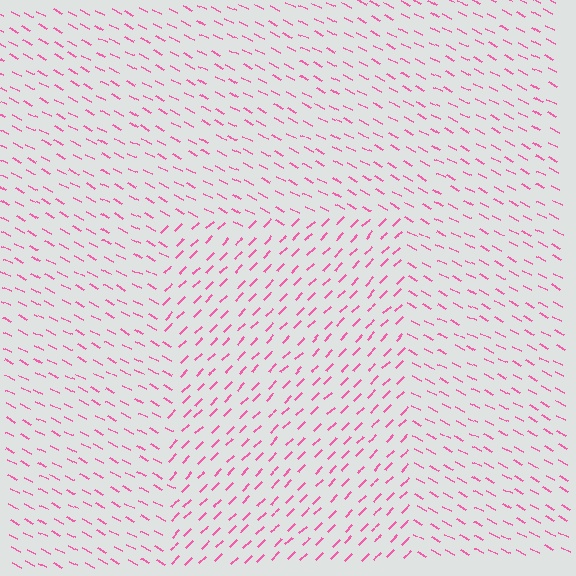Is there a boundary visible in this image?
Yes, there is a texture boundary formed by a change in line orientation.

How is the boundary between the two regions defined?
The boundary is defined purely by a change in line orientation (approximately 73 degrees difference). All lines are the same color and thickness.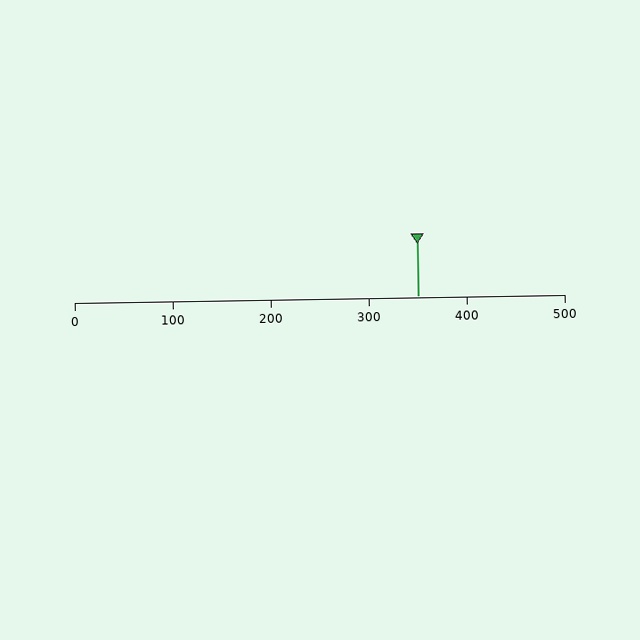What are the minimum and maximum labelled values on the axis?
The axis runs from 0 to 500.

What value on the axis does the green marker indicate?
The marker indicates approximately 350.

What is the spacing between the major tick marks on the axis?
The major ticks are spaced 100 apart.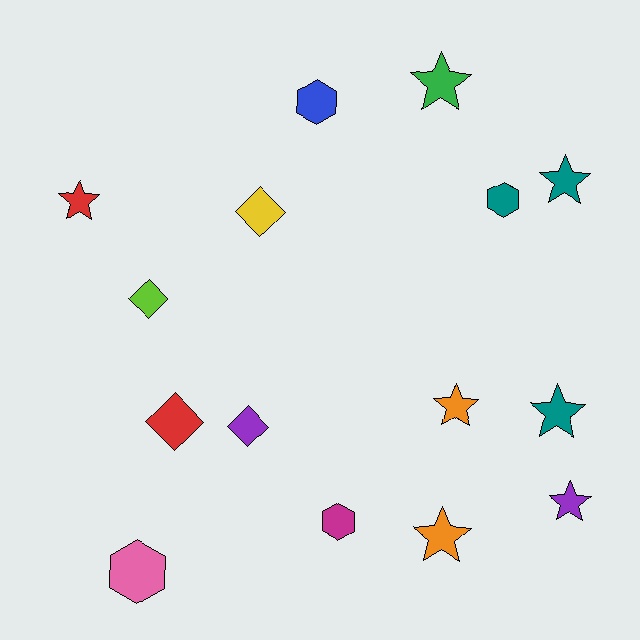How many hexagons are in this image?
There are 4 hexagons.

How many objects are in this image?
There are 15 objects.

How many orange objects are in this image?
There are 2 orange objects.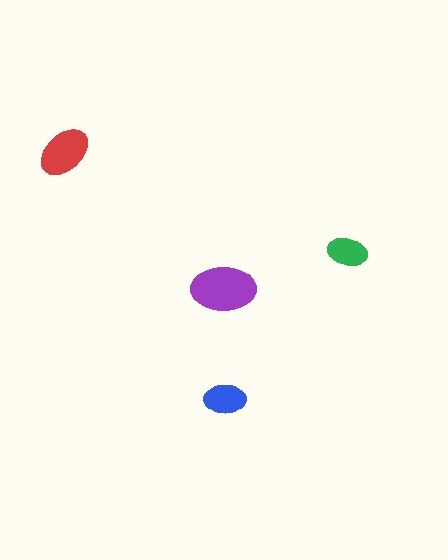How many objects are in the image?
There are 4 objects in the image.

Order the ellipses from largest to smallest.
the purple one, the red one, the blue one, the green one.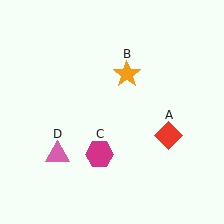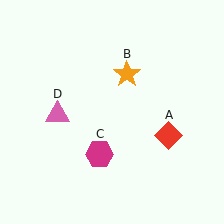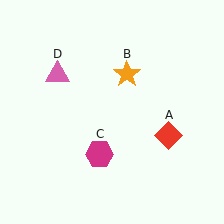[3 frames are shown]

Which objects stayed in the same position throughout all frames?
Red diamond (object A) and orange star (object B) and magenta hexagon (object C) remained stationary.